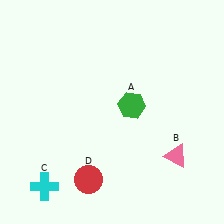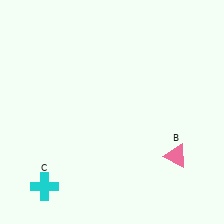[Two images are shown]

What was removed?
The red circle (D), the green hexagon (A) were removed in Image 2.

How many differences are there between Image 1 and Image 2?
There are 2 differences between the two images.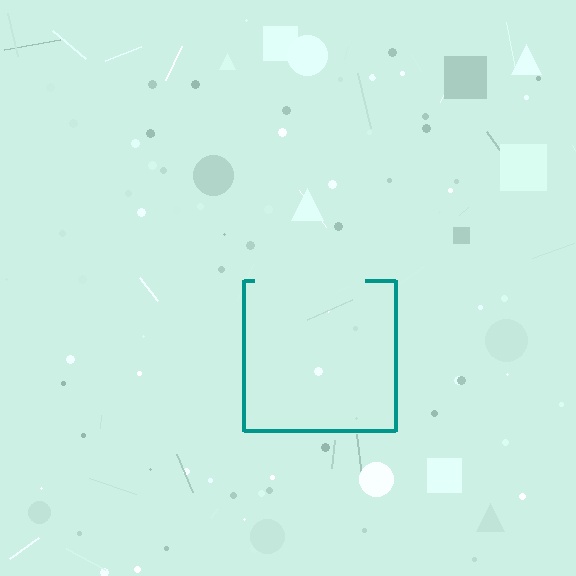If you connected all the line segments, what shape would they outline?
They would outline a square.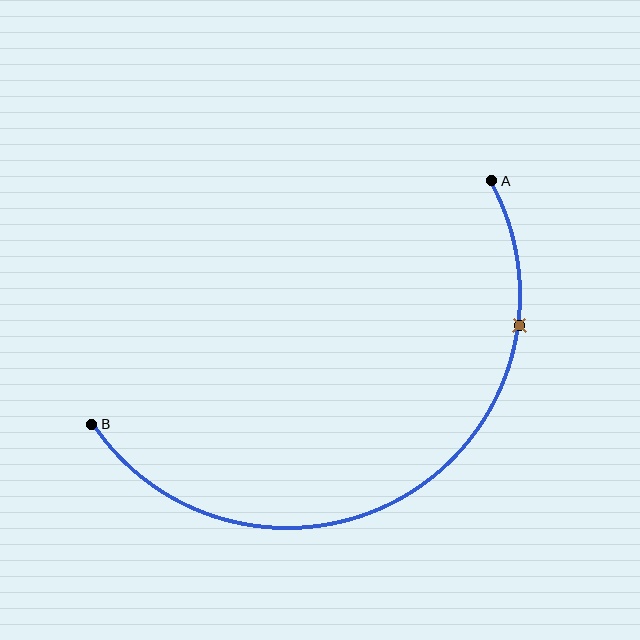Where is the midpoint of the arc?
The arc midpoint is the point on the curve farthest from the straight line joining A and B. It sits below that line.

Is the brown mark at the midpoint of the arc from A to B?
No. The brown mark lies on the arc but is closer to endpoint A. The arc midpoint would be at the point on the curve equidistant along the arc from both A and B.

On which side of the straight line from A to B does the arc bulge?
The arc bulges below the straight line connecting A and B.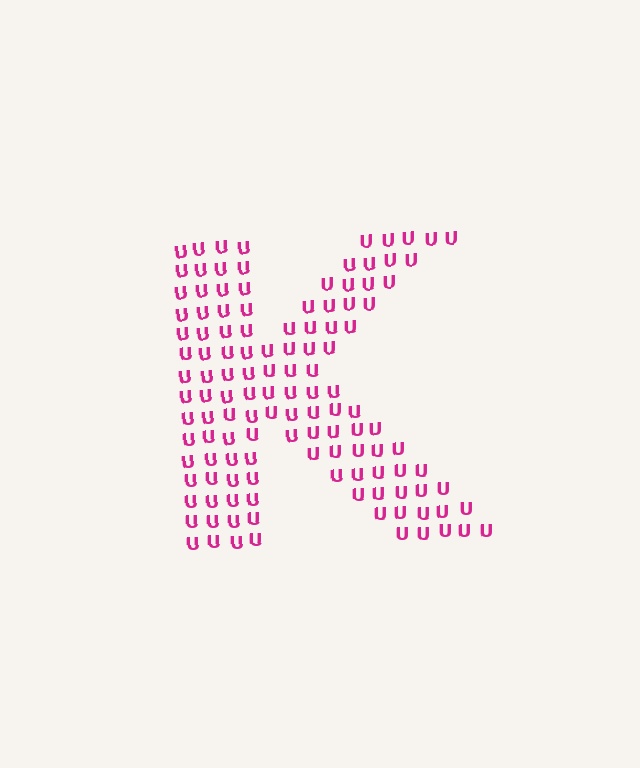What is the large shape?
The large shape is the letter K.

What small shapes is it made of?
It is made of small letter U's.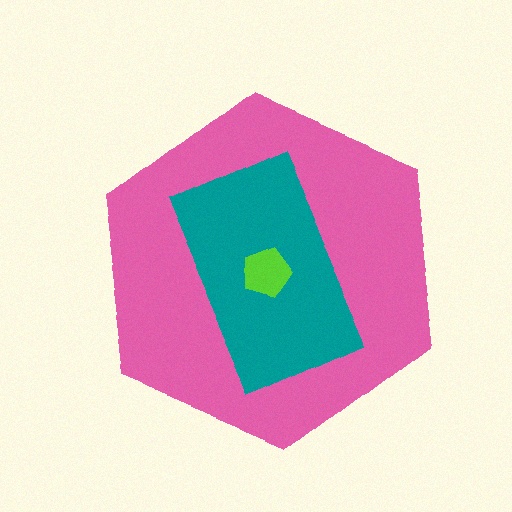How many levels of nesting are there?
3.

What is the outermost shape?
The pink hexagon.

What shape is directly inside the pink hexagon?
The teal rectangle.